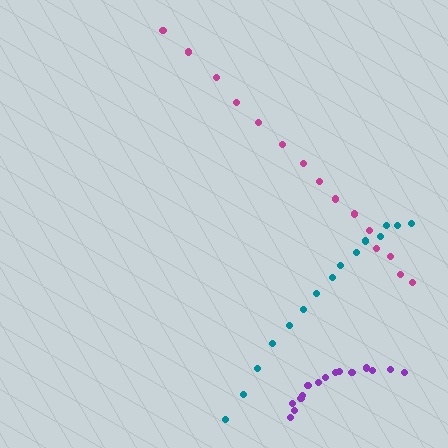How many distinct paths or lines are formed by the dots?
There are 3 distinct paths.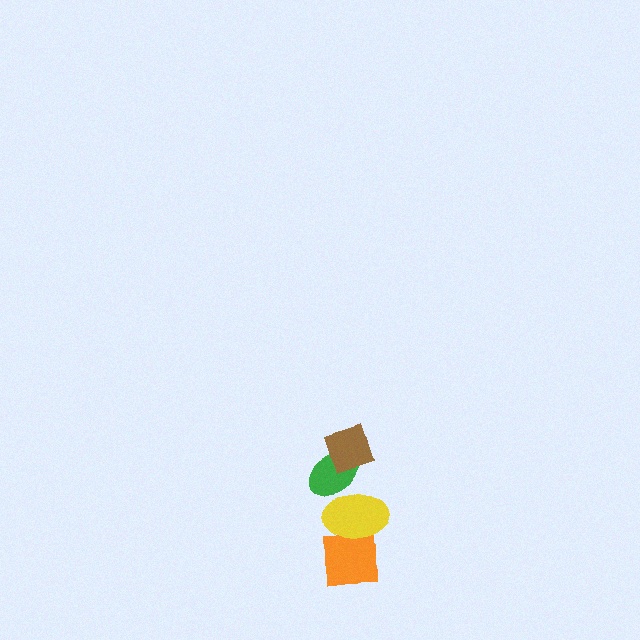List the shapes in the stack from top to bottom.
From top to bottom: the brown diamond, the green ellipse, the yellow ellipse, the orange square.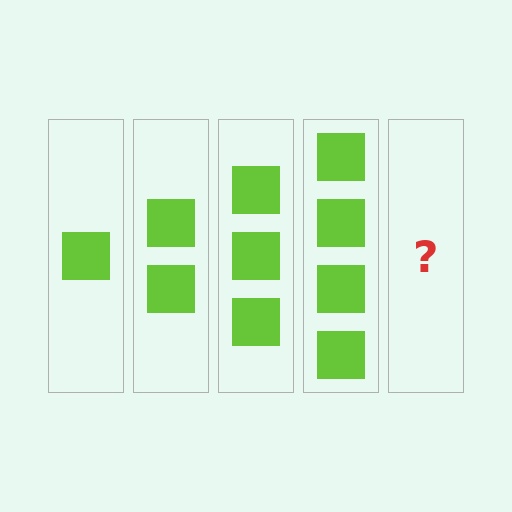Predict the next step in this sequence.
The next step is 5 squares.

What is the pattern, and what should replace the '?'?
The pattern is that each step adds one more square. The '?' should be 5 squares.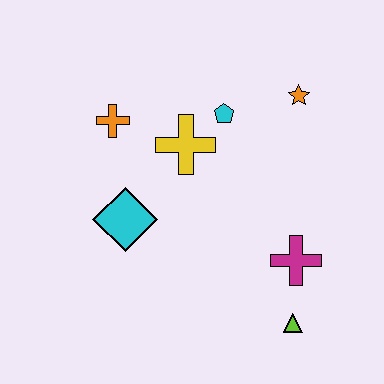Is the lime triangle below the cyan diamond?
Yes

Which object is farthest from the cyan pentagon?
The lime triangle is farthest from the cyan pentagon.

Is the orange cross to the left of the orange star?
Yes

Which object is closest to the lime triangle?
The magenta cross is closest to the lime triangle.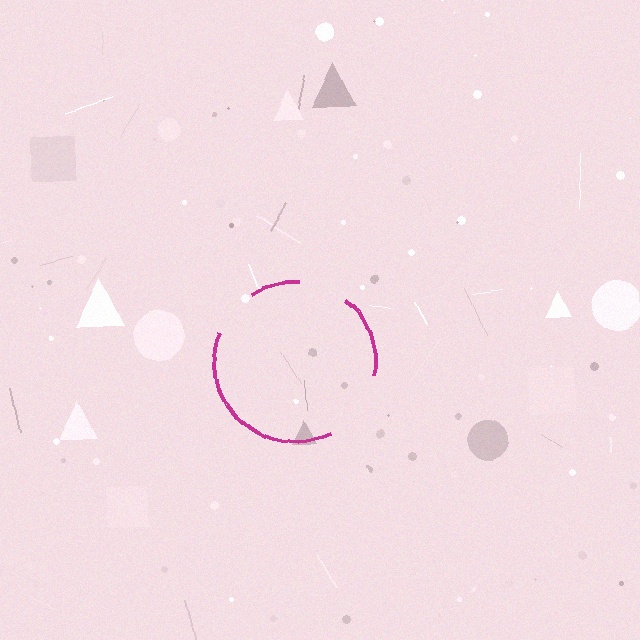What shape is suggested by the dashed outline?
The dashed outline suggests a circle.